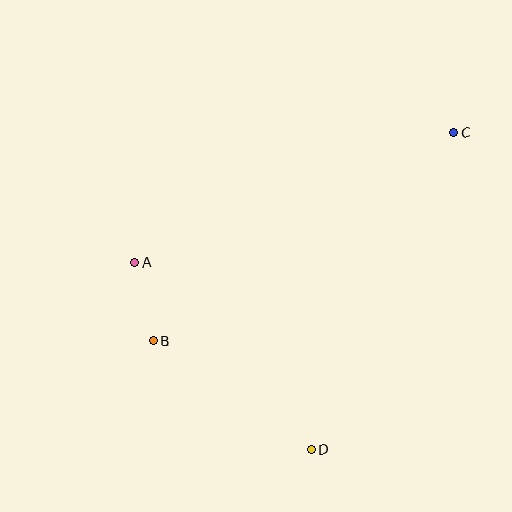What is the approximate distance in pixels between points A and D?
The distance between A and D is approximately 257 pixels.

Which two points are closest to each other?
Points A and B are closest to each other.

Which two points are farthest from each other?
Points B and C are farthest from each other.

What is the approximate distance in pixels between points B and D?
The distance between B and D is approximately 191 pixels.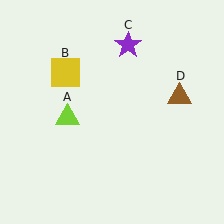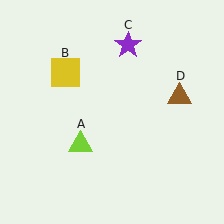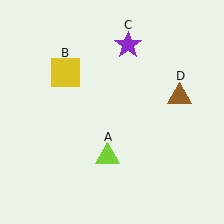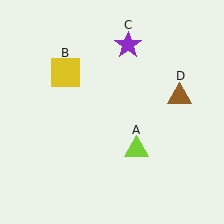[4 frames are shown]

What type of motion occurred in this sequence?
The lime triangle (object A) rotated counterclockwise around the center of the scene.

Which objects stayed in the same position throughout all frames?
Yellow square (object B) and purple star (object C) and brown triangle (object D) remained stationary.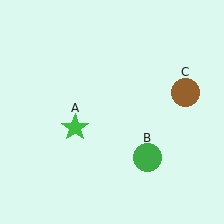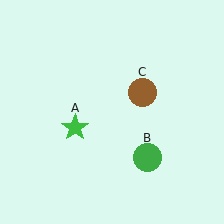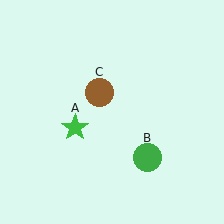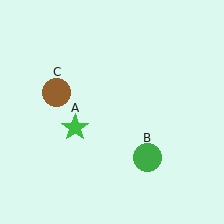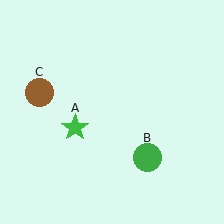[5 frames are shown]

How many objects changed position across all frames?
1 object changed position: brown circle (object C).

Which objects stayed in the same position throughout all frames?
Green star (object A) and green circle (object B) remained stationary.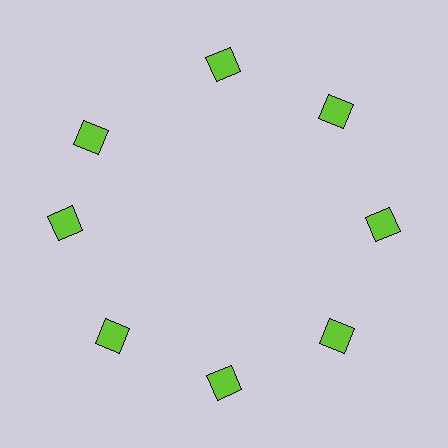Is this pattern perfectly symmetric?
No. The 8 lime squares are arranged in a ring, but one element near the 10 o'clock position is rotated out of alignment along the ring, breaking the 8-fold rotational symmetry.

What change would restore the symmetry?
The symmetry would be restored by rotating it back into even spacing with its neighbors so that all 8 squares sit at equal angles and equal distance from the center.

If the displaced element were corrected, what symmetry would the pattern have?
It would have 8-fold rotational symmetry — the pattern would map onto itself every 45 degrees.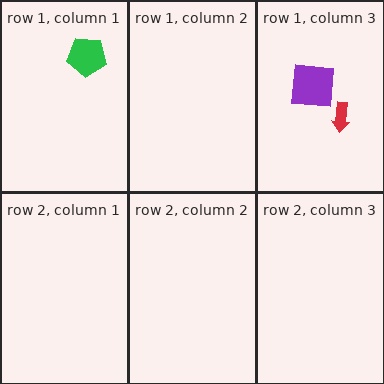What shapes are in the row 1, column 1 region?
The green pentagon.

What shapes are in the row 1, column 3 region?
The red arrow, the purple square.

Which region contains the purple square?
The row 1, column 3 region.